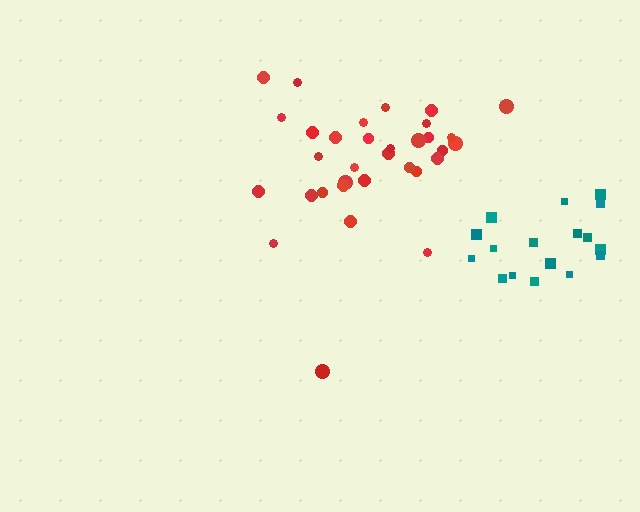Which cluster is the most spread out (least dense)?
Red.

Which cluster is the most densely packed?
Teal.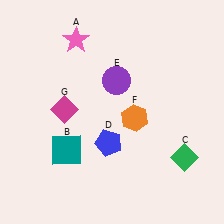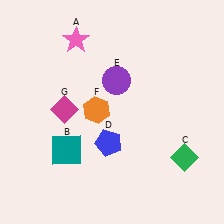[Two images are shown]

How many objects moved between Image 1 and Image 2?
1 object moved between the two images.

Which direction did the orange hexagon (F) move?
The orange hexagon (F) moved left.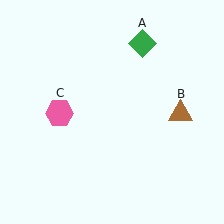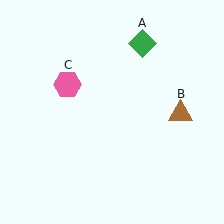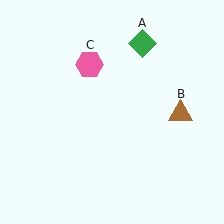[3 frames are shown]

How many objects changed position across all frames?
1 object changed position: pink hexagon (object C).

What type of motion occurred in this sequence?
The pink hexagon (object C) rotated clockwise around the center of the scene.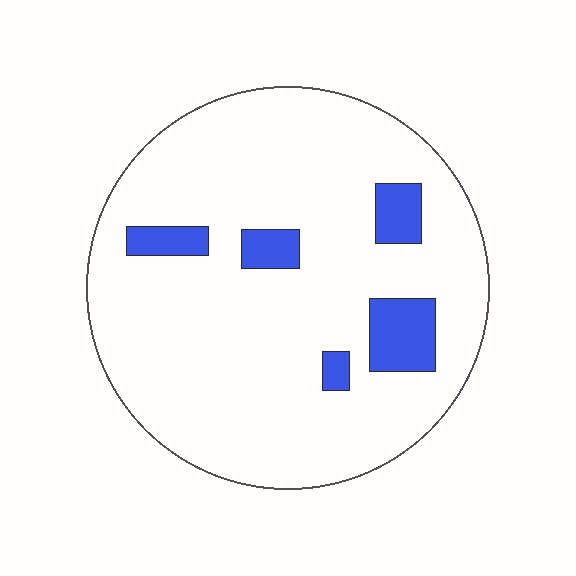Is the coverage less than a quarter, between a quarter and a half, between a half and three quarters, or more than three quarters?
Less than a quarter.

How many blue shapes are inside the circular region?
5.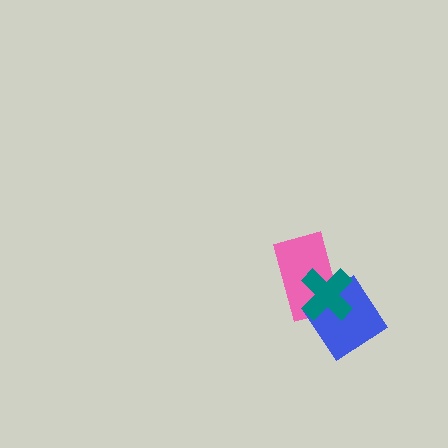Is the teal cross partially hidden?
No, no other shape covers it.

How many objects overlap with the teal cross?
2 objects overlap with the teal cross.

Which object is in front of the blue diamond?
The teal cross is in front of the blue diamond.